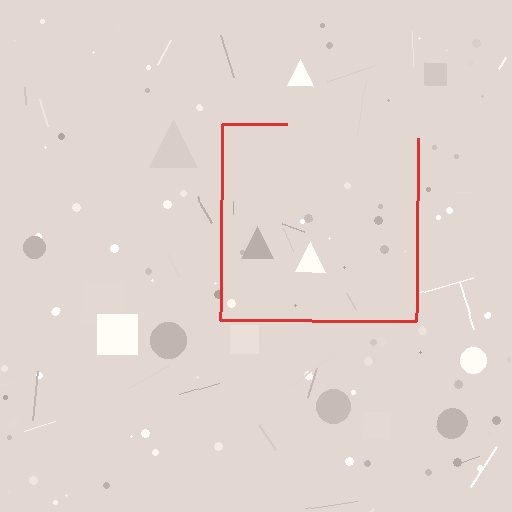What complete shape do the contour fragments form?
The contour fragments form a square.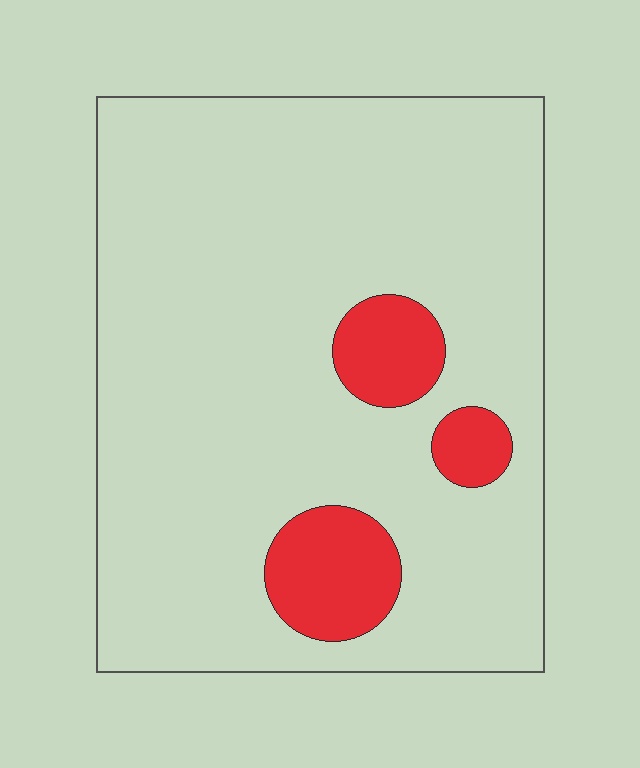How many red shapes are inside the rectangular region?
3.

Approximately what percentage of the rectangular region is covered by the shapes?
Approximately 10%.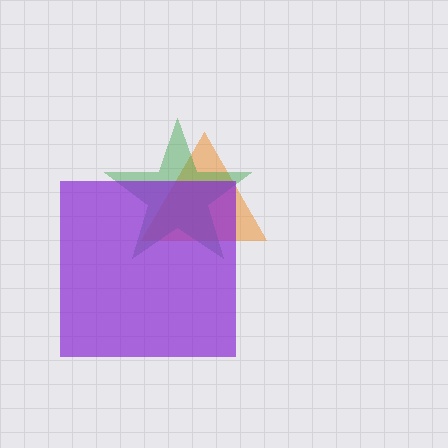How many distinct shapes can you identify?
There are 3 distinct shapes: an orange triangle, a green star, a purple square.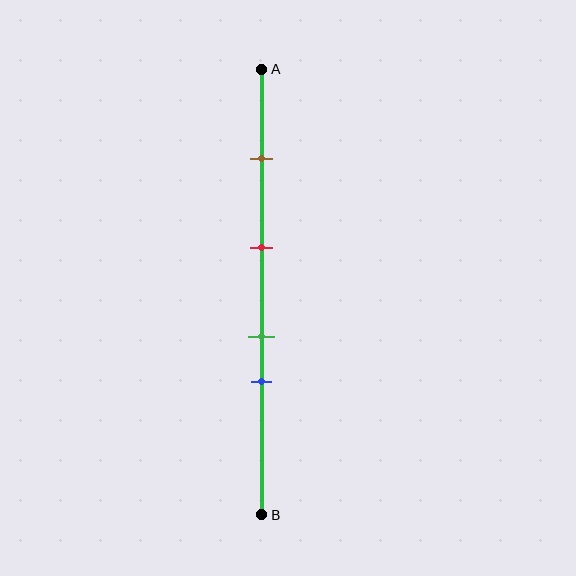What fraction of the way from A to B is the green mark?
The green mark is approximately 60% (0.6) of the way from A to B.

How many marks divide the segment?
There are 4 marks dividing the segment.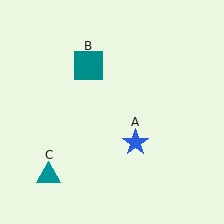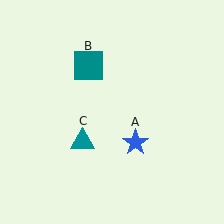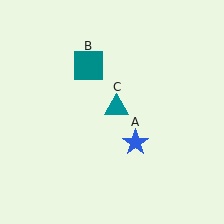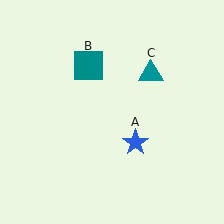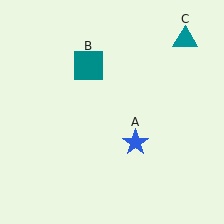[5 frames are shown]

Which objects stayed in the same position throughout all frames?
Blue star (object A) and teal square (object B) remained stationary.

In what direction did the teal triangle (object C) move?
The teal triangle (object C) moved up and to the right.